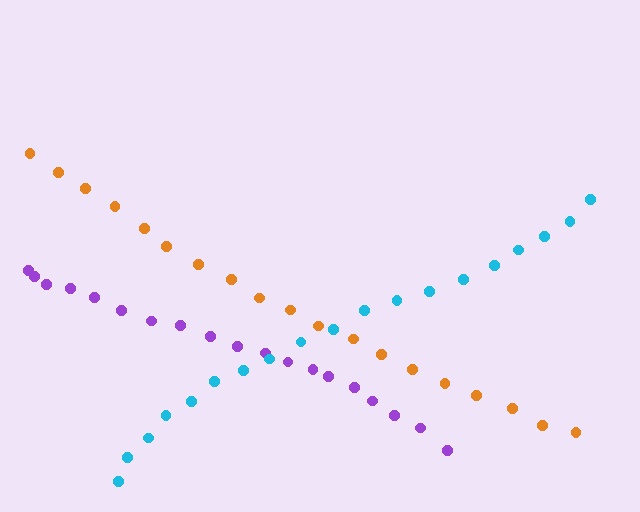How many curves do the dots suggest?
There are 3 distinct paths.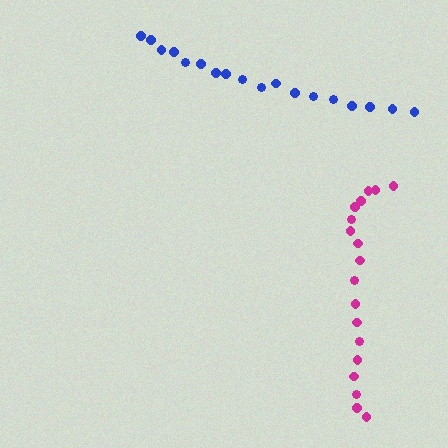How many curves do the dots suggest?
There are 2 distinct paths.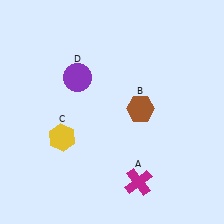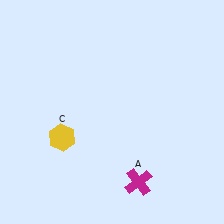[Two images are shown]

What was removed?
The purple circle (D), the brown hexagon (B) were removed in Image 2.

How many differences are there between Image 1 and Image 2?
There are 2 differences between the two images.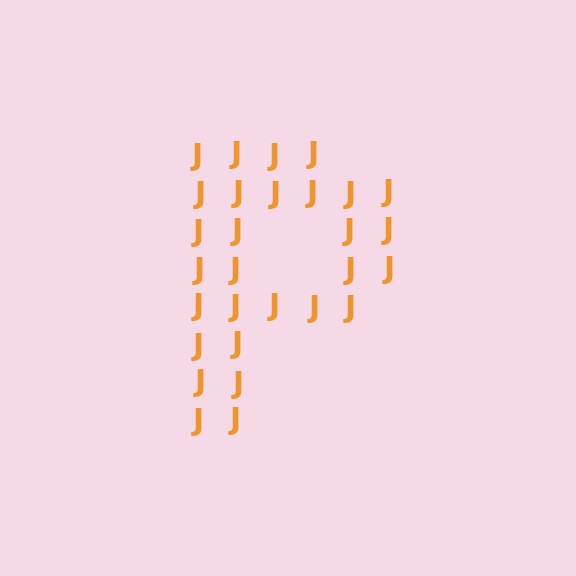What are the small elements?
The small elements are letter J's.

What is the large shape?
The large shape is the letter P.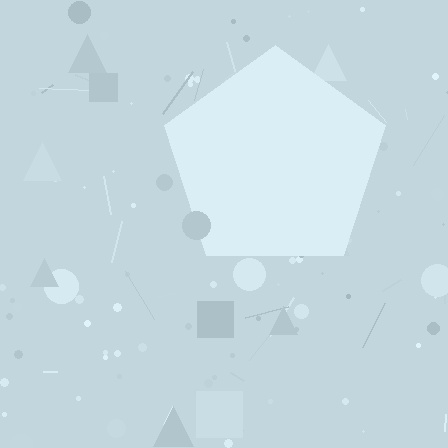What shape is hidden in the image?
A pentagon is hidden in the image.